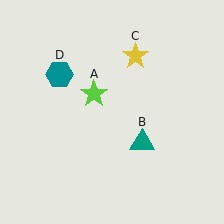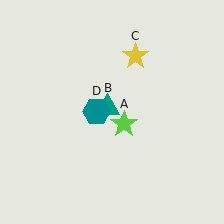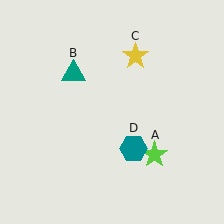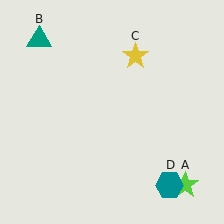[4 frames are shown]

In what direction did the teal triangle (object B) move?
The teal triangle (object B) moved up and to the left.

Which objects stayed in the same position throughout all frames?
Yellow star (object C) remained stationary.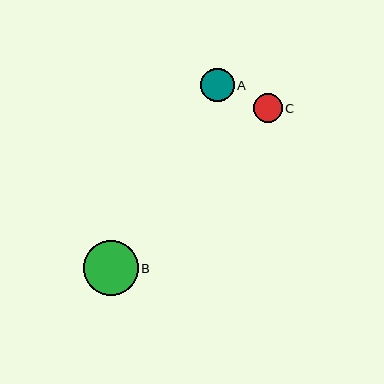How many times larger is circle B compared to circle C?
Circle B is approximately 1.9 times the size of circle C.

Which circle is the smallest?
Circle C is the smallest with a size of approximately 29 pixels.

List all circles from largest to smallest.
From largest to smallest: B, A, C.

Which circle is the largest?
Circle B is the largest with a size of approximately 55 pixels.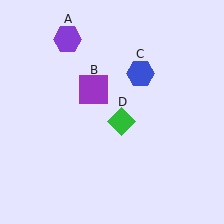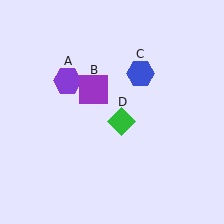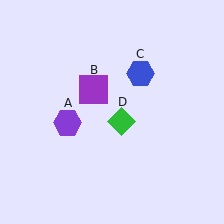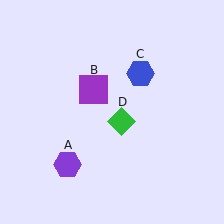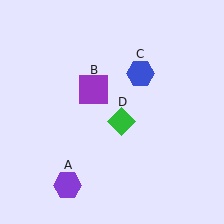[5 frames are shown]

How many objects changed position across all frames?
1 object changed position: purple hexagon (object A).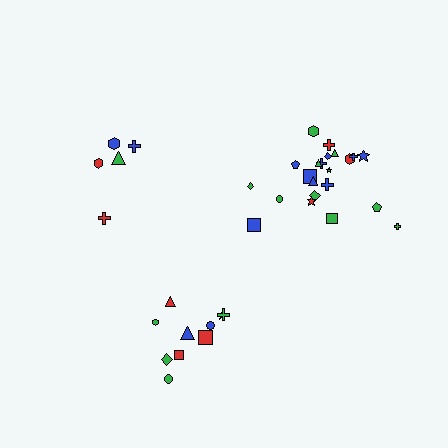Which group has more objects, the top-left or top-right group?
The top-right group.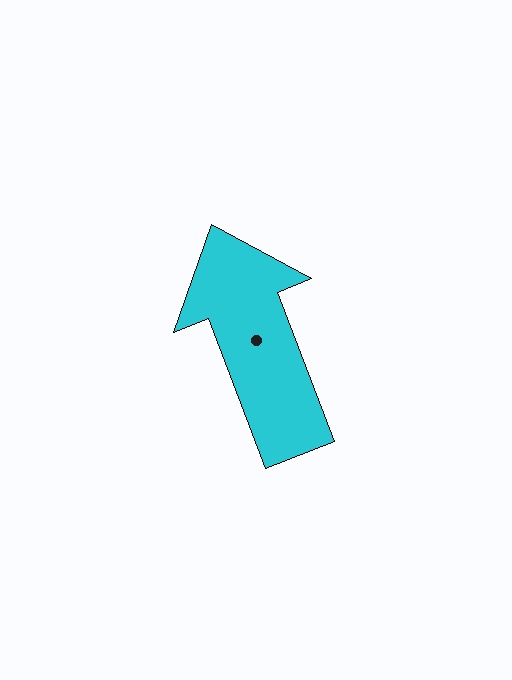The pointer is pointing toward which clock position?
Roughly 11 o'clock.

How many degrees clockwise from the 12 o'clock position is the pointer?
Approximately 339 degrees.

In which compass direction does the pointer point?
North.